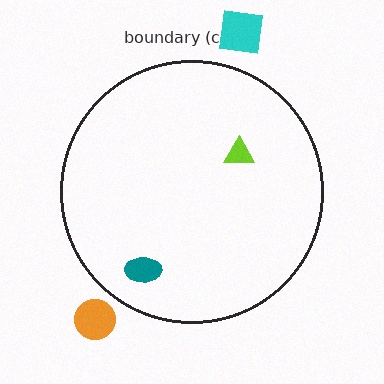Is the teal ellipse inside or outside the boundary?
Inside.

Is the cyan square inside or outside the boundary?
Outside.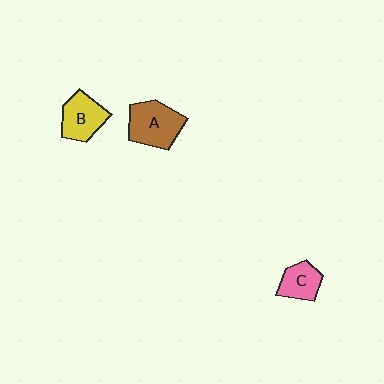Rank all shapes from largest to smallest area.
From largest to smallest: A (brown), B (yellow), C (pink).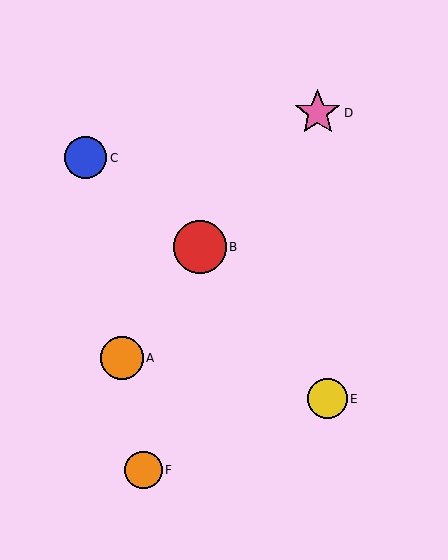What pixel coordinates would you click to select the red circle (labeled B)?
Click at (200, 247) to select the red circle B.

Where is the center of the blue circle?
The center of the blue circle is at (86, 158).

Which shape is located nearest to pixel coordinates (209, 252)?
The red circle (labeled B) at (200, 247) is nearest to that location.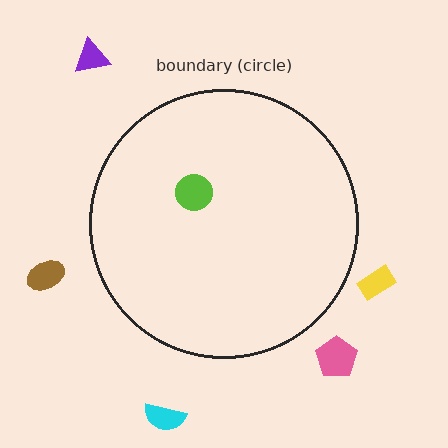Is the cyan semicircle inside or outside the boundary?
Outside.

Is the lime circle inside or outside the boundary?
Inside.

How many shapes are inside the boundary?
1 inside, 5 outside.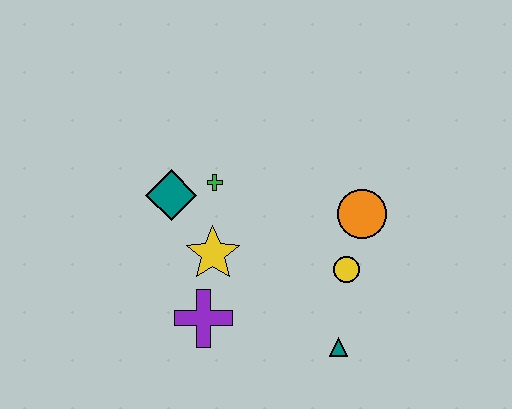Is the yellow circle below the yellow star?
Yes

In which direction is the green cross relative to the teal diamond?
The green cross is to the right of the teal diamond.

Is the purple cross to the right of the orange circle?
No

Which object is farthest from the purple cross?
The orange circle is farthest from the purple cross.